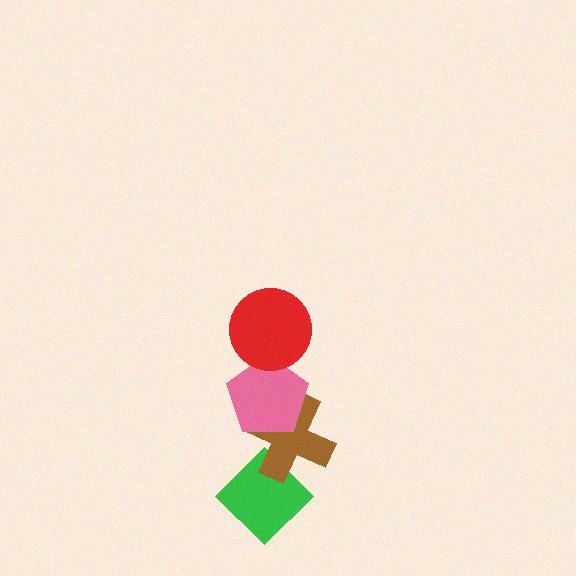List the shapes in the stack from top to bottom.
From top to bottom: the red circle, the pink pentagon, the brown cross, the green diamond.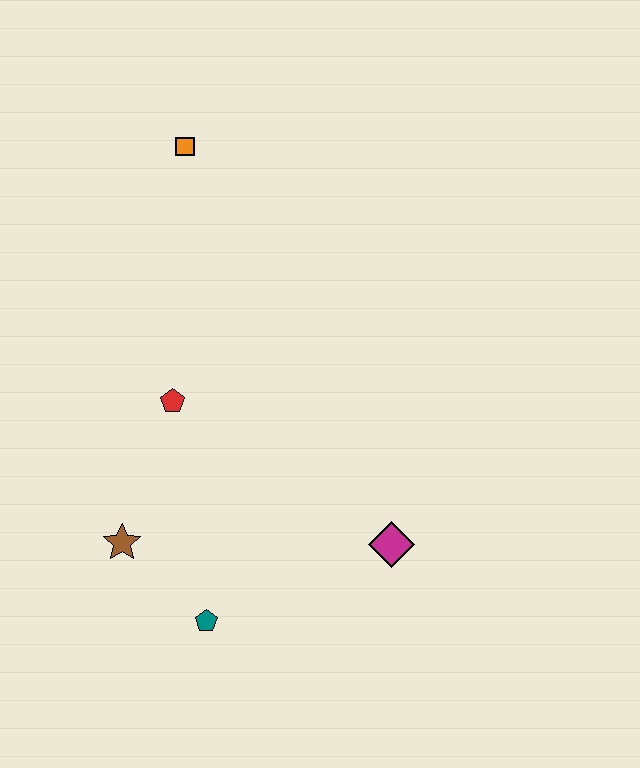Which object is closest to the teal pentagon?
The brown star is closest to the teal pentagon.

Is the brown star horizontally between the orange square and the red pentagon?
No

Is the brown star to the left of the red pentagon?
Yes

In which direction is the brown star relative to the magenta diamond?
The brown star is to the left of the magenta diamond.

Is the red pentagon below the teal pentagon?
No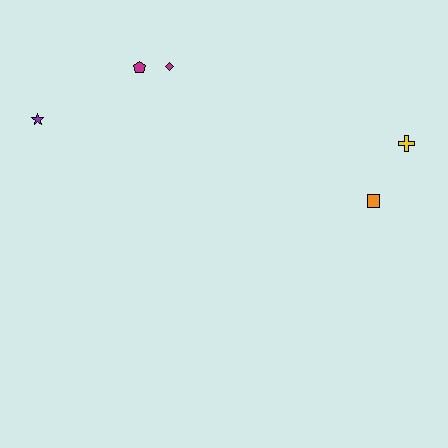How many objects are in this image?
There are 5 objects.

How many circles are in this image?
There are no circles.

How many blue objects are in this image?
There are no blue objects.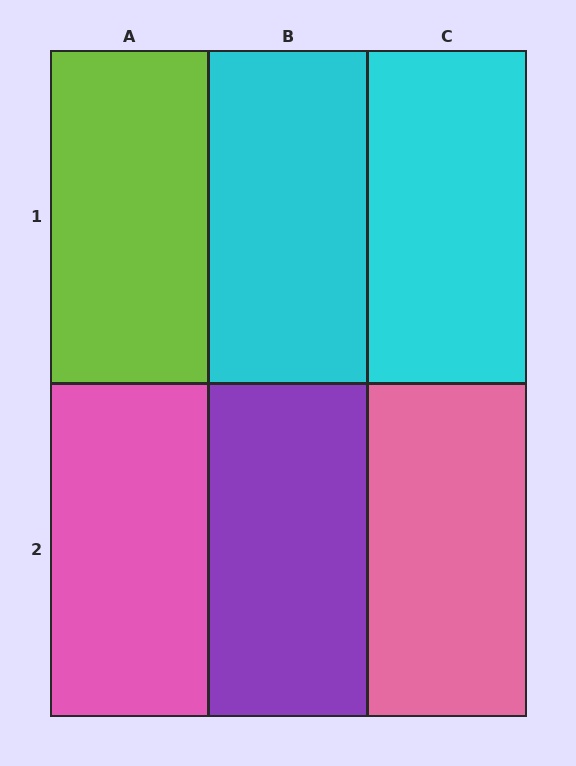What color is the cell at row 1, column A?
Lime.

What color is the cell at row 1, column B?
Cyan.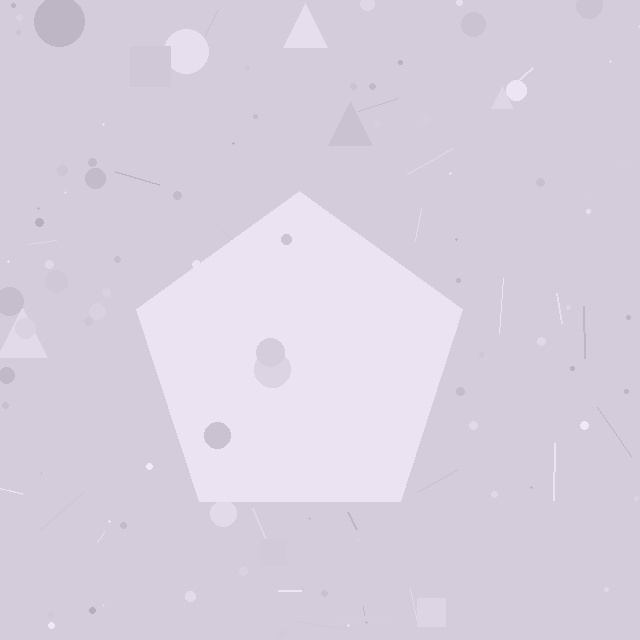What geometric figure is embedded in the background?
A pentagon is embedded in the background.